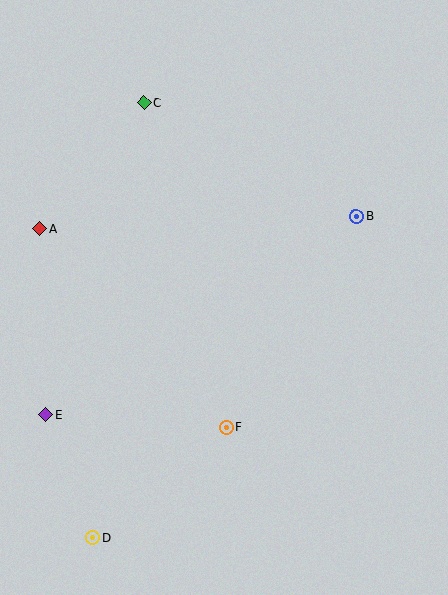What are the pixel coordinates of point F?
Point F is at (227, 427).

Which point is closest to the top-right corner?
Point B is closest to the top-right corner.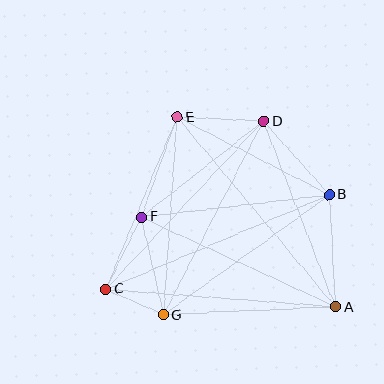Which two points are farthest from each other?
Points A and E are farthest from each other.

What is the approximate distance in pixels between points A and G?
The distance between A and G is approximately 172 pixels.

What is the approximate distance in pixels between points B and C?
The distance between B and C is approximately 242 pixels.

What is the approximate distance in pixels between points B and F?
The distance between B and F is approximately 189 pixels.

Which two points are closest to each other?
Points C and G are closest to each other.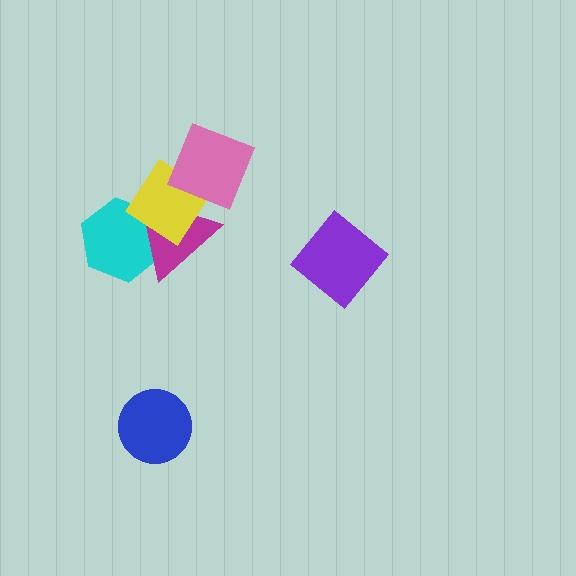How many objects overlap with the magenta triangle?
3 objects overlap with the magenta triangle.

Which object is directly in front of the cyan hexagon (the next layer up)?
The magenta triangle is directly in front of the cyan hexagon.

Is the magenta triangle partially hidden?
Yes, it is partially covered by another shape.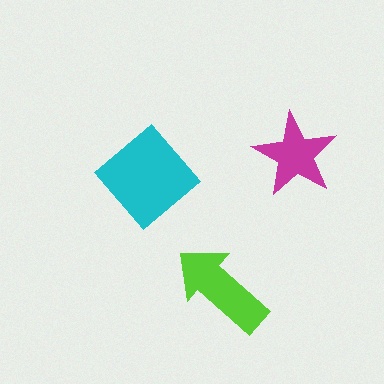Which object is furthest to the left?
The cyan diamond is leftmost.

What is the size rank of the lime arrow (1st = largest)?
2nd.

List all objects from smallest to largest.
The magenta star, the lime arrow, the cyan diamond.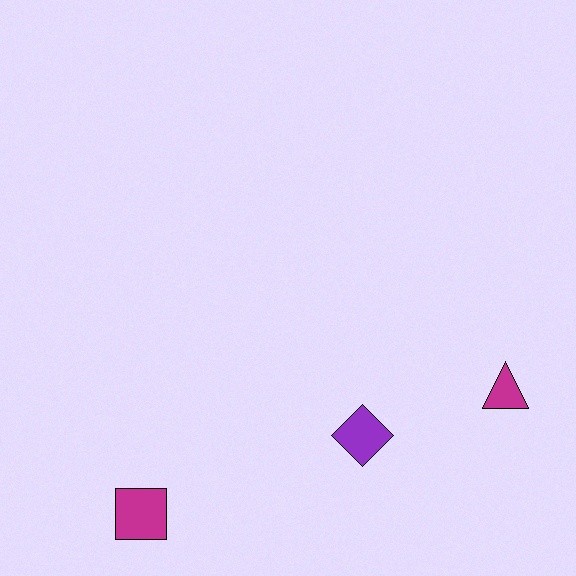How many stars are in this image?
There are no stars.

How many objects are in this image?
There are 3 objects.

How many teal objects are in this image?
There are no teal objects.